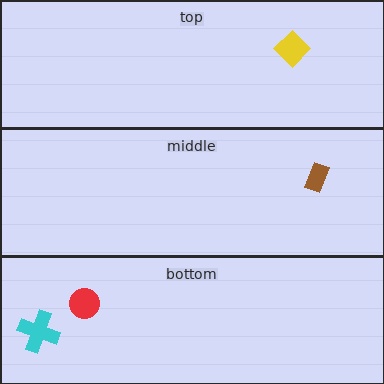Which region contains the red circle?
The bottom region.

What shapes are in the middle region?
The brown rectangle.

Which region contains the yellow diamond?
The top region.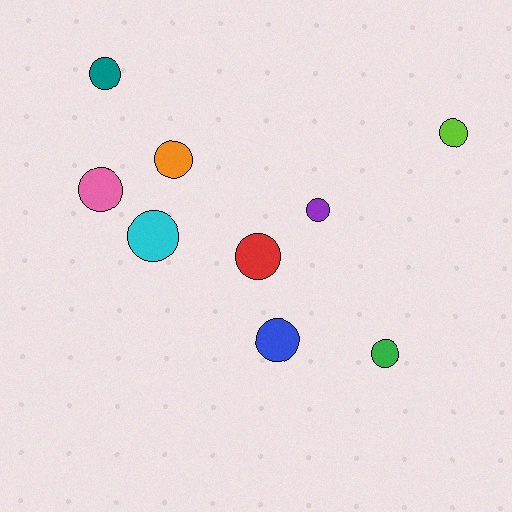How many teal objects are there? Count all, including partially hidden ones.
There is 1 teal object.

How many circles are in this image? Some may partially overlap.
There are 9 circles.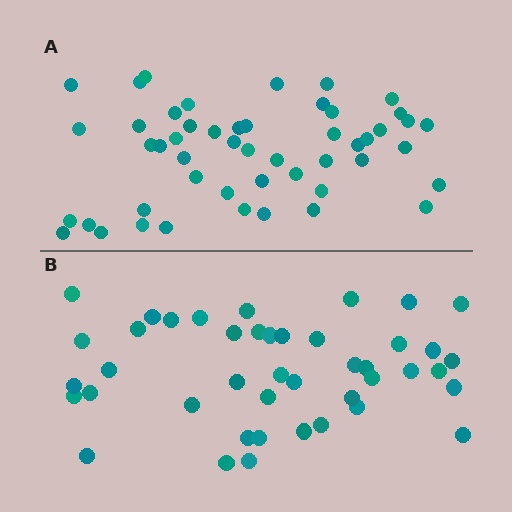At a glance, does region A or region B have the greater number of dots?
Region A (the top region) has more dots.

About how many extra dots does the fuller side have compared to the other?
Region A has roughly 8 or so more dots than region B.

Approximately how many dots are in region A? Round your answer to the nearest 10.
About 50 dots.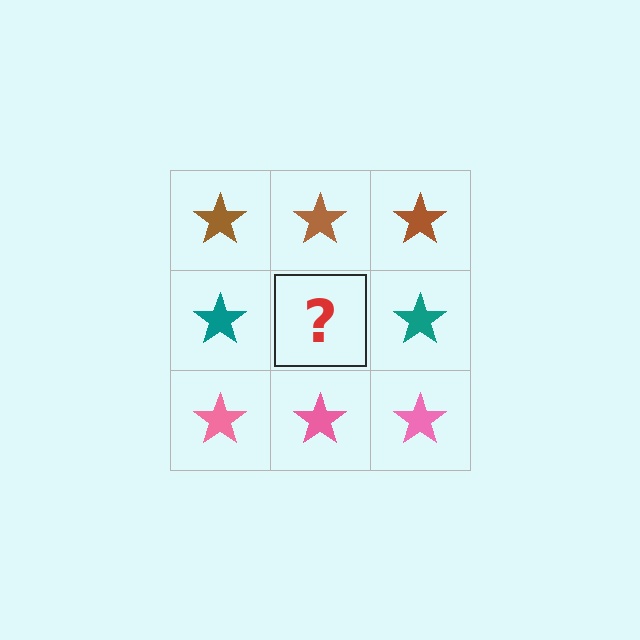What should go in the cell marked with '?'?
The missing cell should contain a teal star.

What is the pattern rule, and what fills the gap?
The rule is that each row has a consistent color. The gap should be filled with a teal star.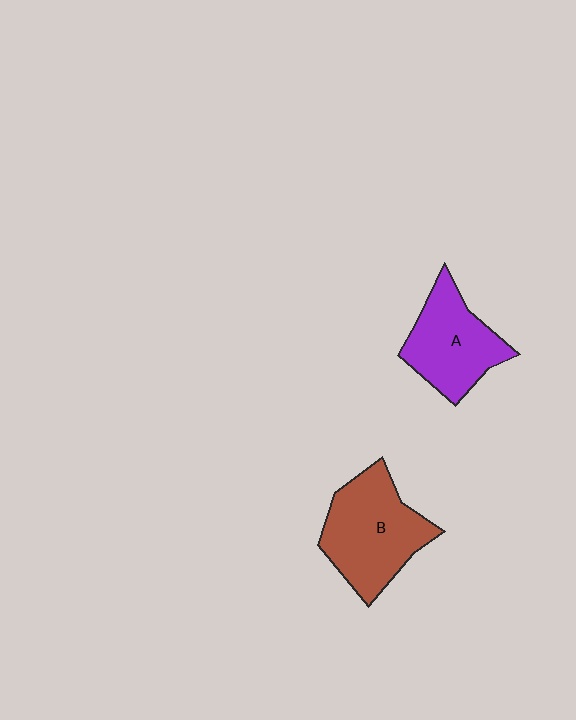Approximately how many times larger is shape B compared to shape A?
Approximately 1.2 times.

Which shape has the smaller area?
Shape A (purple).